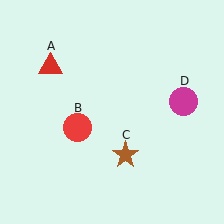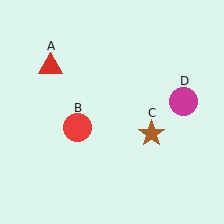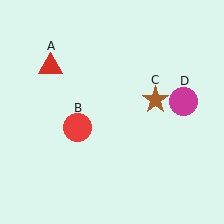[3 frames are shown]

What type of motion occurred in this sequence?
The brown star (object C) rotated counterclockwise around the center of the scene.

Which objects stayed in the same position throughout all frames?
Red triangle (object A) and red circle (object B) and magenta circle (object D) remained stationary.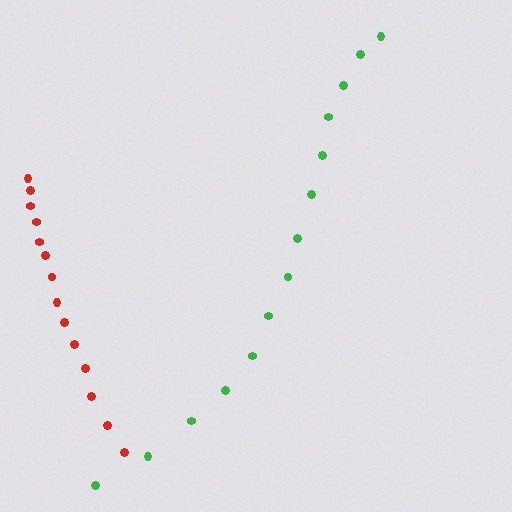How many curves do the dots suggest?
There are 2 distinct paths.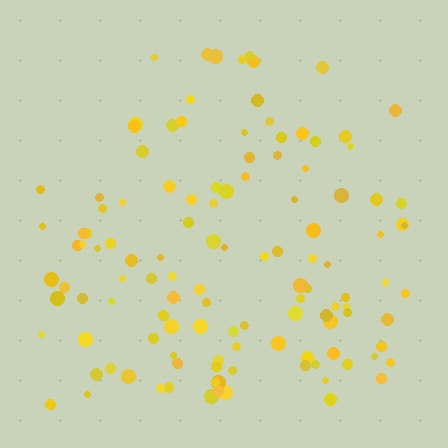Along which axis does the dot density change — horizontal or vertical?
Vertical.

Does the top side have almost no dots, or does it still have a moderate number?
Still a moderate number, just noticeably fewer than the bottom.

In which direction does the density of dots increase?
From top to bottom, with the bottom side densest.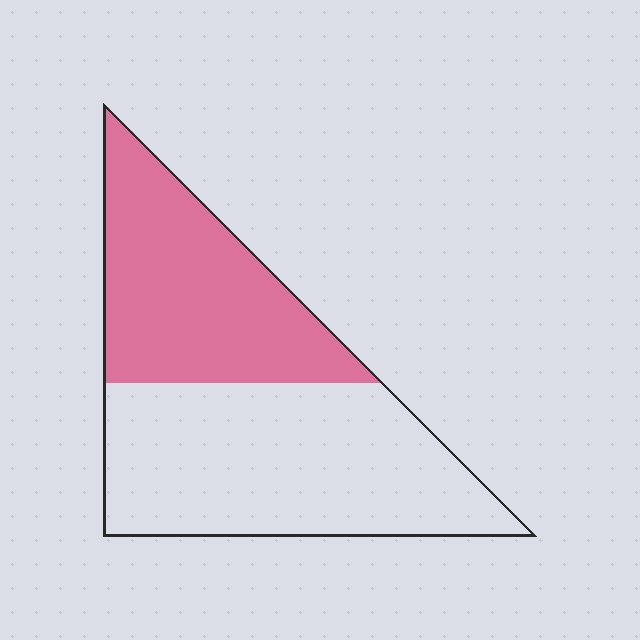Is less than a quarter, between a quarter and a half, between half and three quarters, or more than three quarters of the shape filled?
Between a quarter and a half.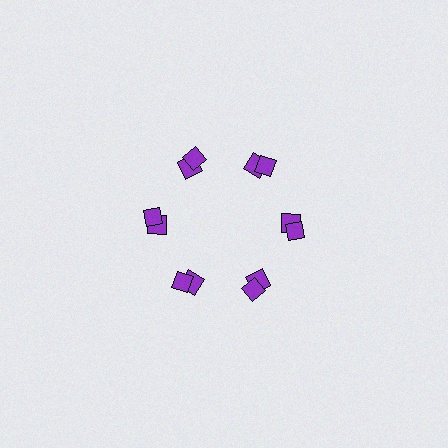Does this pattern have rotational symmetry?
Yes, this pattern has 6-fold rotational symmetry. It looks the same after rotating 60 degrees around the center.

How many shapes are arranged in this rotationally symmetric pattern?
There are 12 shapes, arranged in 6 groups of 2.